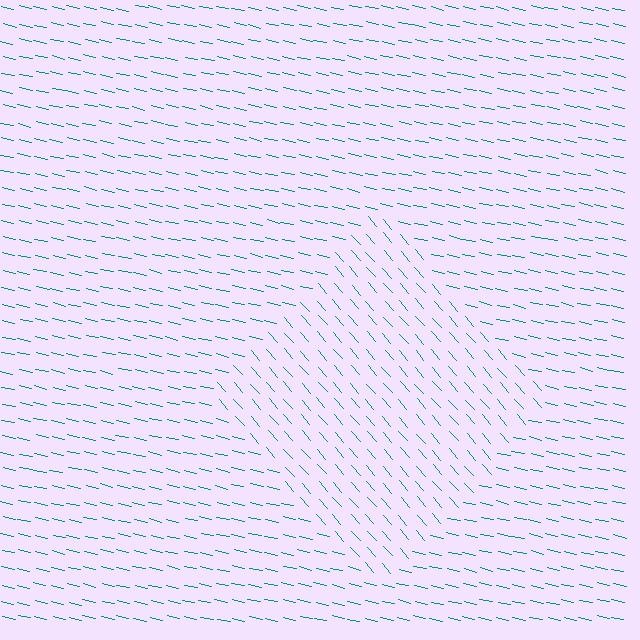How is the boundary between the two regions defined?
The boundary is defined purely by a change in line orientation (approximately 36 degrees difference). All lines are the same color and thickness.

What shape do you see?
I see a diamond.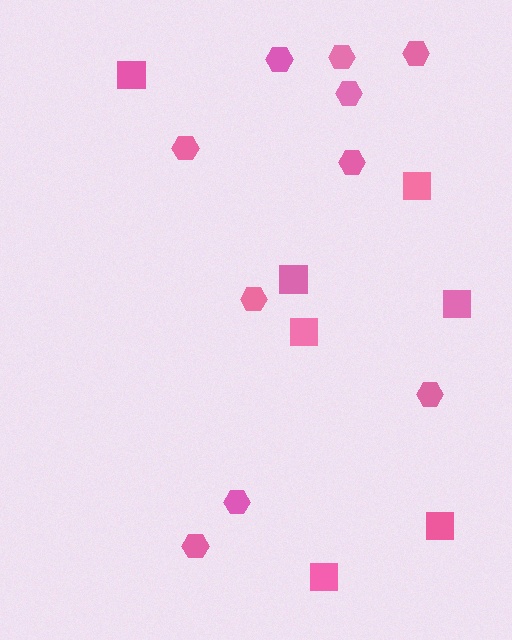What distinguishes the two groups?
There are 2 groups: one group of hexagons (10) and one group of squares (7).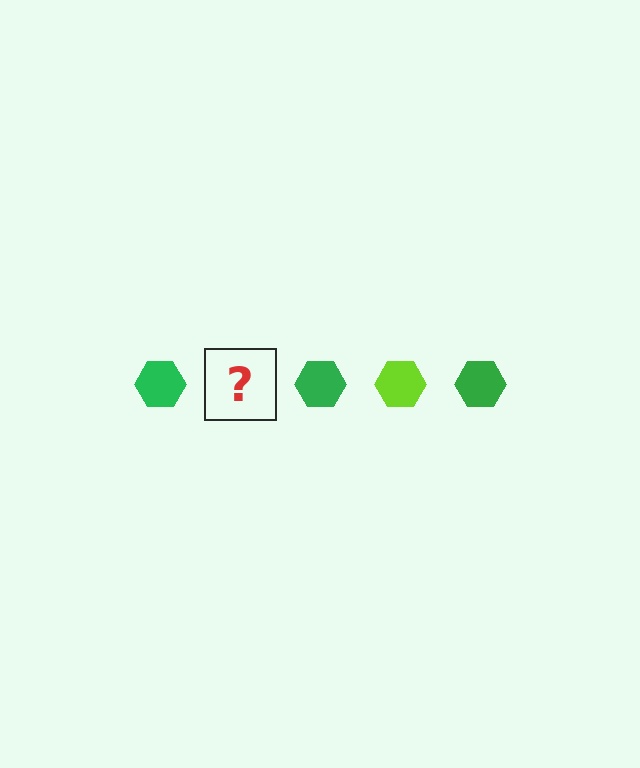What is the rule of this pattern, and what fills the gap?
The rule is that the pattern cycles through green, lime hexagons. The gap should be filled with a lime hexagon.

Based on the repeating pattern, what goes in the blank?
The blank should be a lime hexagon.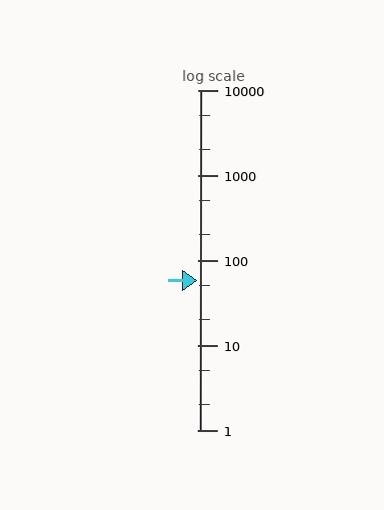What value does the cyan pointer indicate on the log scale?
The pointer indicates approximately 57.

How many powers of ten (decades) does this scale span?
The scale spans 4 decades, from 1 to 10000.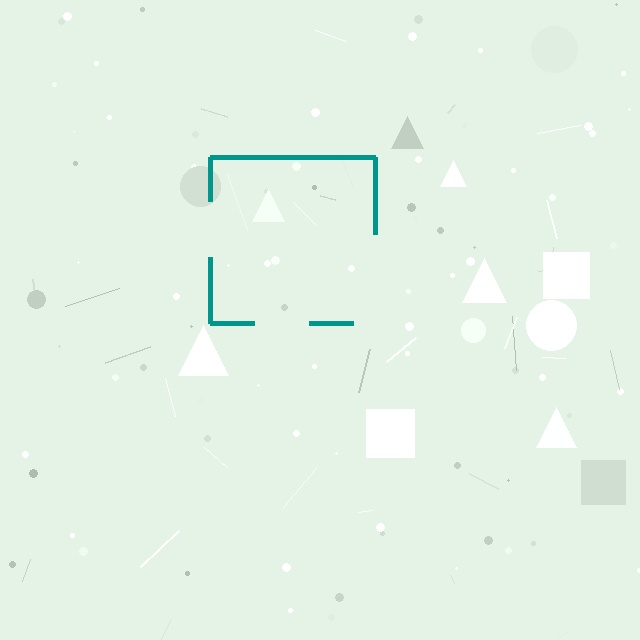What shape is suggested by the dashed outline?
The dashed outline suggests a square.